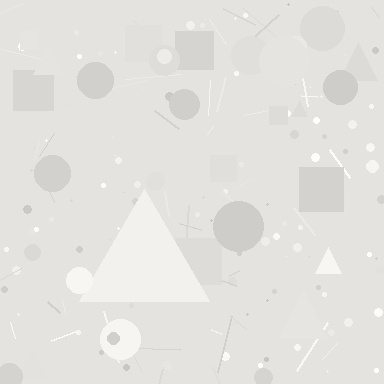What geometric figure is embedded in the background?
A triangle is embedded in the background.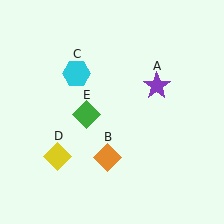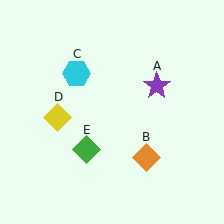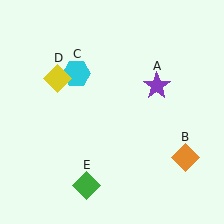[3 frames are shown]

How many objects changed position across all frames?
3 objects changed position: orange diamond (object B), yellow diamond (object D), green diamond (object E).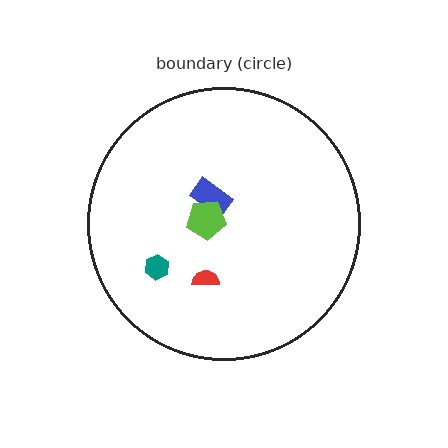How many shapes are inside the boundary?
4 inside, 0 outside.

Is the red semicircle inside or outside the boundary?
Inside.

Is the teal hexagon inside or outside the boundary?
Inside.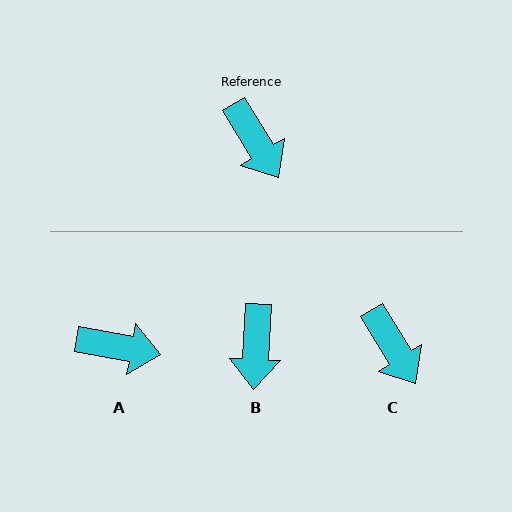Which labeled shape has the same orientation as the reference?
C.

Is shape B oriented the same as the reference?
No, it is off by about 34 degrees.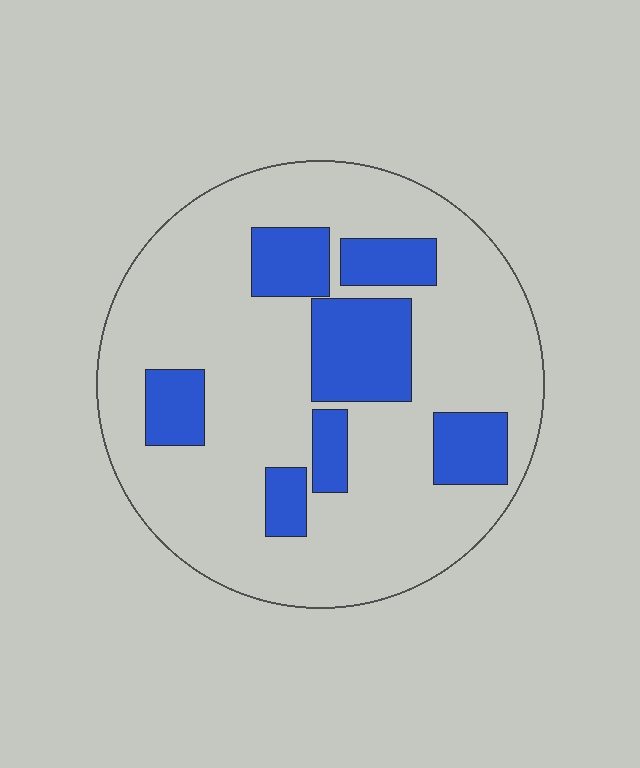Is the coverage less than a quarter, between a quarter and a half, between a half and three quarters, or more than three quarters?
Less than a quarter.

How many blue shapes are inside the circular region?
7.